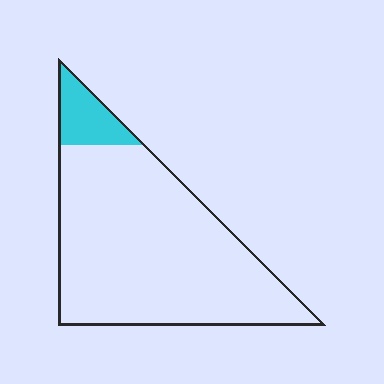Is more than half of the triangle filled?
No.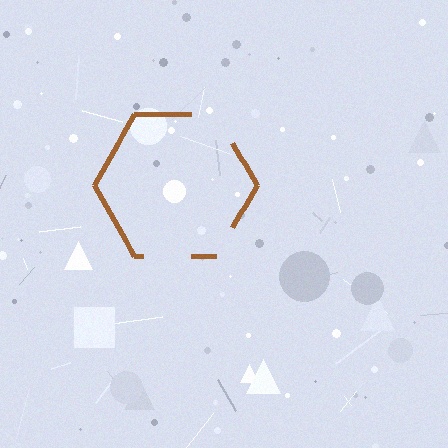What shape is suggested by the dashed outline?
The dashed outline suggests a hexagon.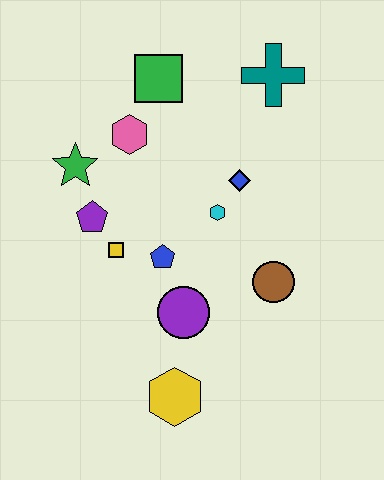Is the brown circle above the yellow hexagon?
Yes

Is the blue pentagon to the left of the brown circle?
Yes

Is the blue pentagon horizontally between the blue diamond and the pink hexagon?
Yes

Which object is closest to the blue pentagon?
The yellow square is closest to the blue pentagon.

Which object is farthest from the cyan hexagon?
The yellow hexagon is farthest from the cyan hexagon.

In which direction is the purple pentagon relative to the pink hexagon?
The purple pentagon is below the pink hexagon.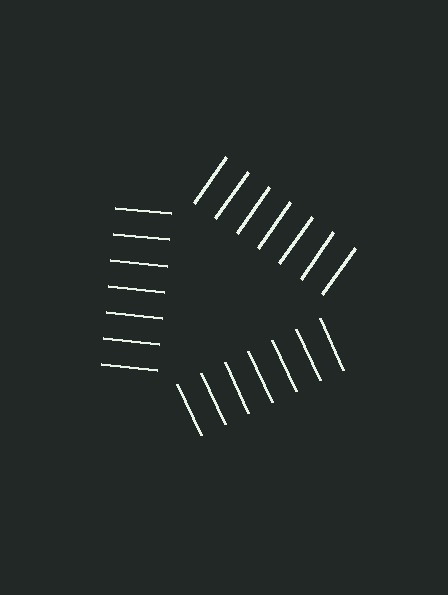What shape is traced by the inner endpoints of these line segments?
An illusory triangle — the line segments terminate on its edges but no continuous stroke is drawn.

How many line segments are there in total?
21 — 7 along each of the 3 edges.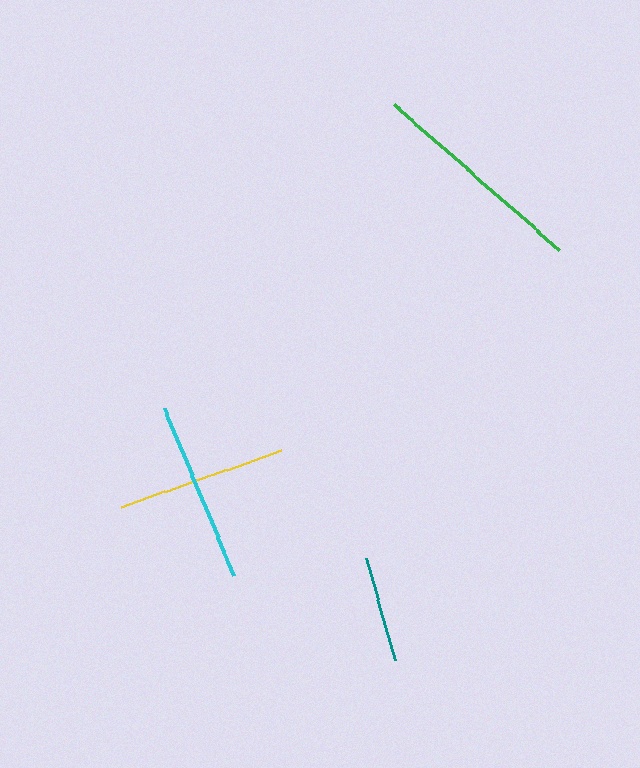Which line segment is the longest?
The green line is the longest at approximately 221 pixels.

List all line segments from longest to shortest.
From longest to shortest: green, cyan, yellow, teal.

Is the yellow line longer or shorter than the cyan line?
The cyan line is longer than the yellow line.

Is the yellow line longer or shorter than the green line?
The green line is longer than the yellow line.